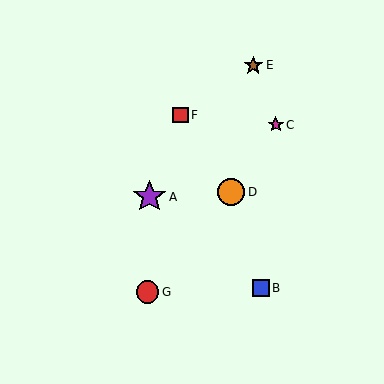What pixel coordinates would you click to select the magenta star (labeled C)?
Click at (276, 125) to select the magenta star C.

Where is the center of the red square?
The center of the red square is at (180, 115).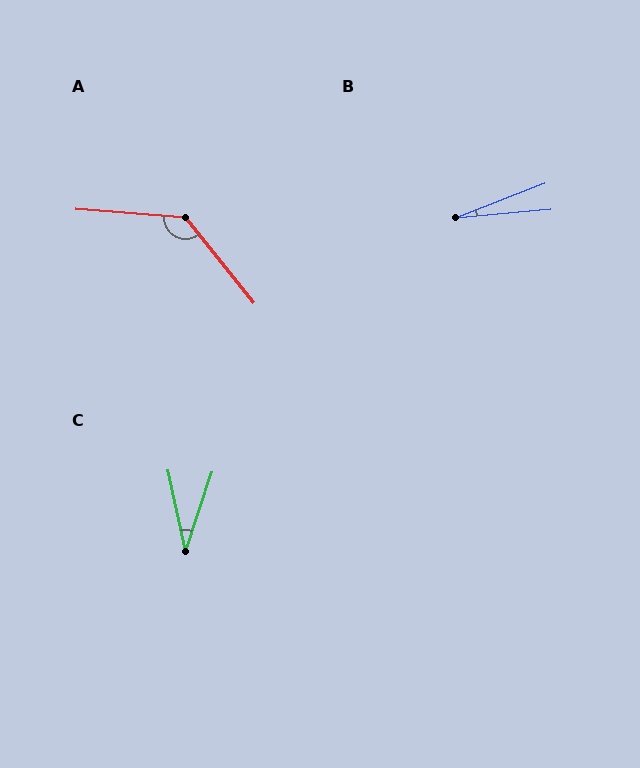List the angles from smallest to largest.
B (16°), C (31°), A (133°).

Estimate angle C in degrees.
Approximately 31 degrees.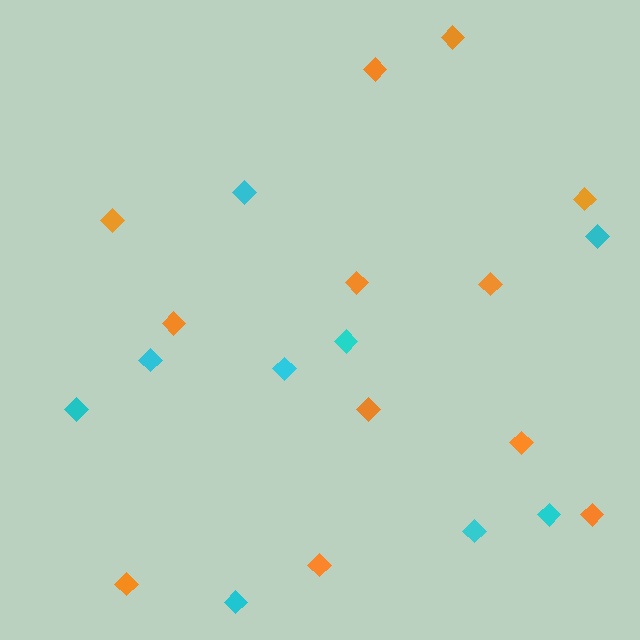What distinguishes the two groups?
There are 2 groups: one group of cyan diamonds (9) and one group of orange diamonds (12).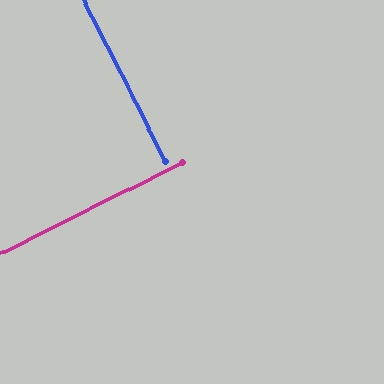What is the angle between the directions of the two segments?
Approximately 90 degrees.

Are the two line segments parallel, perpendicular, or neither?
Perpendicular — they meet at approximately 90°.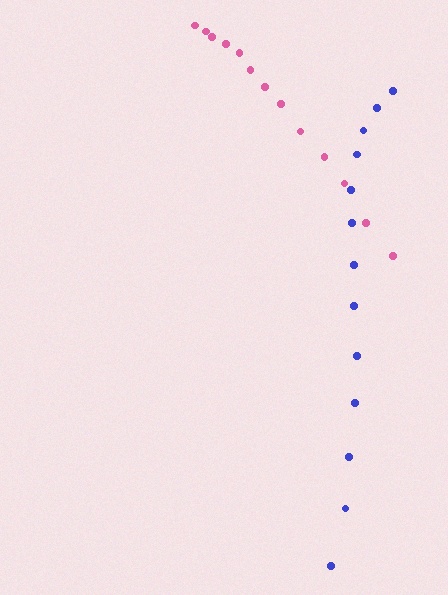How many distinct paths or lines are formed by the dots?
There are 2 distinct paths.